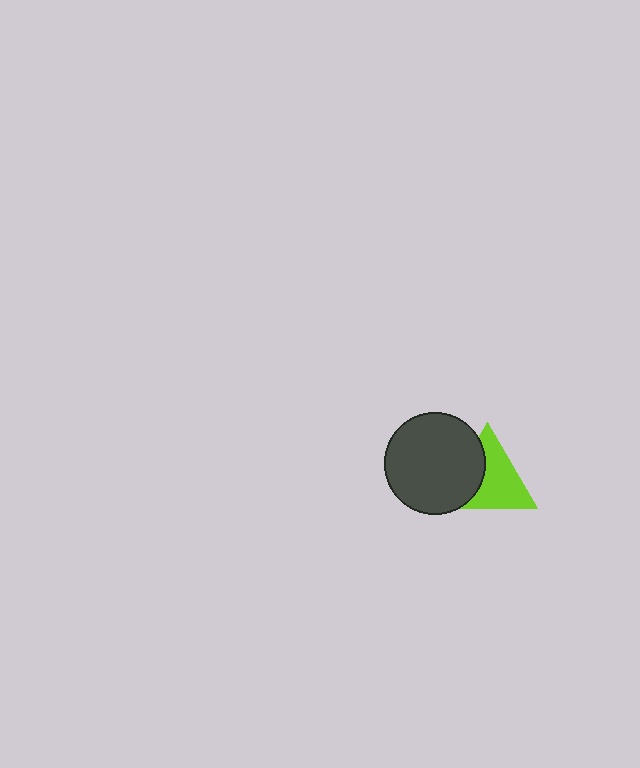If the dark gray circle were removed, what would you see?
You would see the complete lime triangle.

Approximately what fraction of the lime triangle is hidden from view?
Roughly 36% of the lime triangle is hidden behind the dark gray circle.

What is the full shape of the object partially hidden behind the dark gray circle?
The partially hidden object is a lime triangle.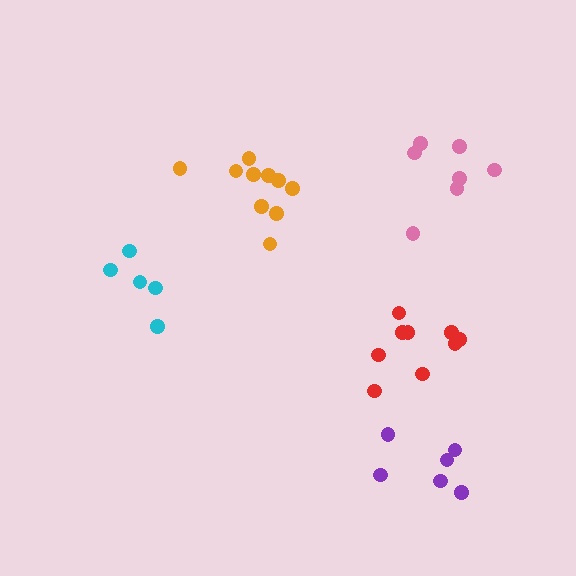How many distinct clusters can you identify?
There are 5 distinct clusters.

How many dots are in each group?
Group 1: 10 dots, Group 2: 5 dots, Group 3: 6 dots, Group 4: 7 dots, Group 5: 9 dots (37 total).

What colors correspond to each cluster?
The clusters are colored: orange, cyan, purple, pink, red.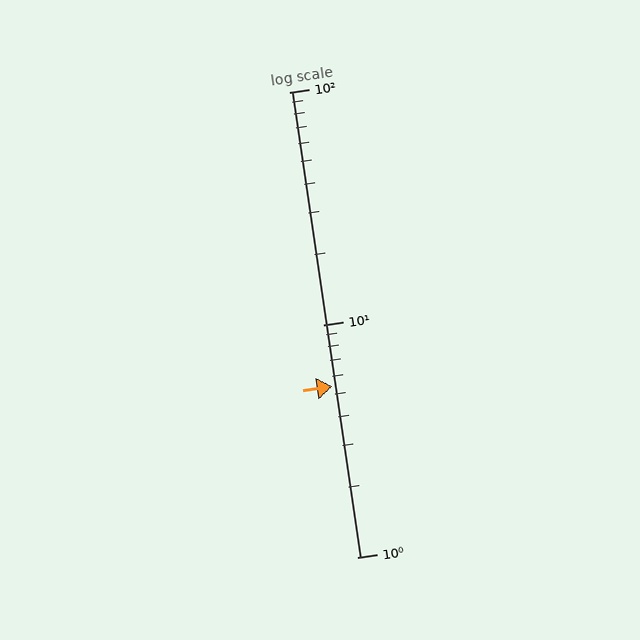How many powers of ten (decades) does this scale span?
The scale spans 2 decades, from 1 to 100.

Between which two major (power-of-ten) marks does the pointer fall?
The pointer is between 1 and 10.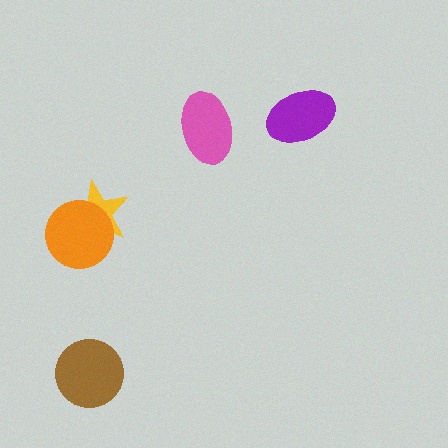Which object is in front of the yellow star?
The orange circle is in front of the yellow star.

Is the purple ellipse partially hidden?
No, no other shape covers it.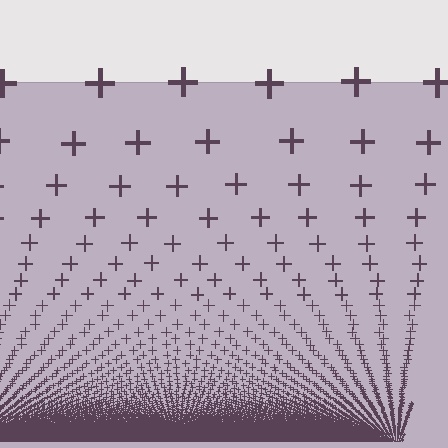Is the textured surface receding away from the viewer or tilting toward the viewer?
The surface appears to tilt toward the viewer. Texture elements get larger and sparser toward the top.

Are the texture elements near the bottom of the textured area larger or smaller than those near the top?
Smaller. The gradient is inverted — elements near the bottom are smaller and denser.